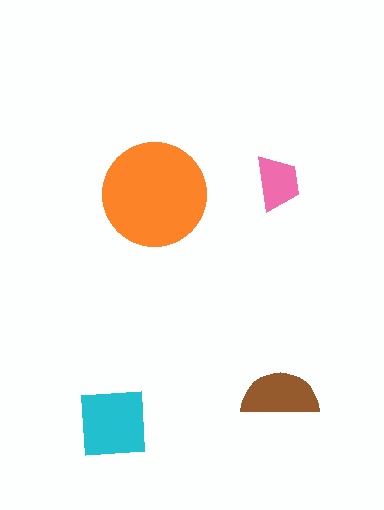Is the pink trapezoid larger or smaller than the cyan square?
Smaller.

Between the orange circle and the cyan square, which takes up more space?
The orange circle.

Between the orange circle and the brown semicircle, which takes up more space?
The orange circle.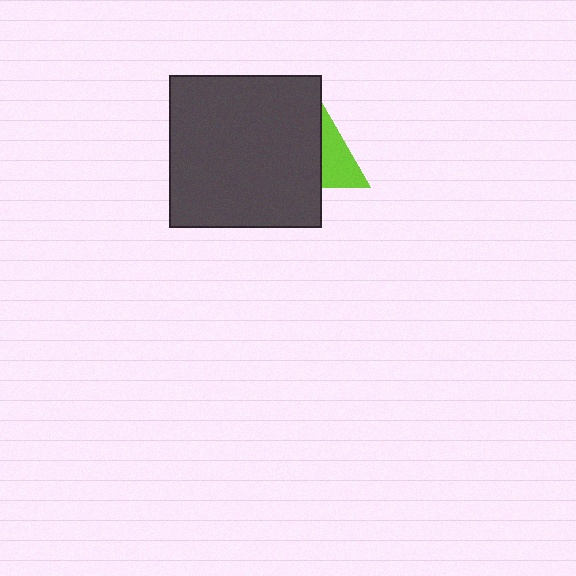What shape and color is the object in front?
The object in front is a dark gray square.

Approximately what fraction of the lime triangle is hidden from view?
Roughly 59% of the lime triangle is hidden behind the dark gray square.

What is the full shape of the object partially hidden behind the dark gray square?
The partially hidden object is a lime triangle.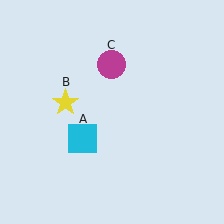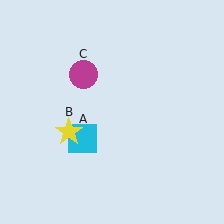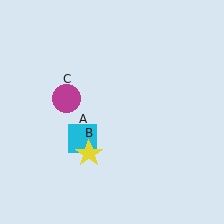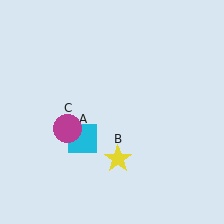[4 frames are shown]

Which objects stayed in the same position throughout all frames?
Cyan square (object A) remained stationary.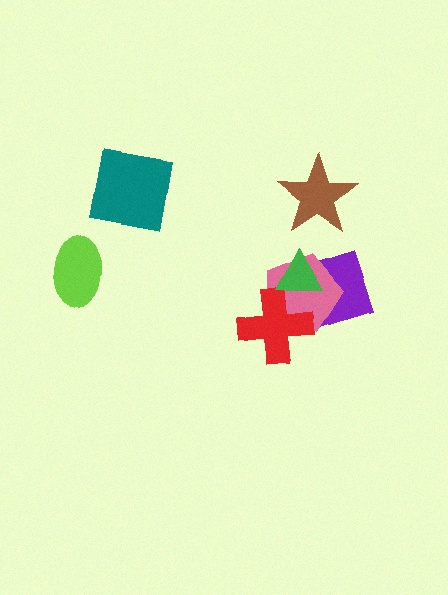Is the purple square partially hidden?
Yes, it is partially covered by another shape.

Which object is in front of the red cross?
The green triangle is in front of the red cross.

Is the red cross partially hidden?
Yes, it is partially covered by another shape.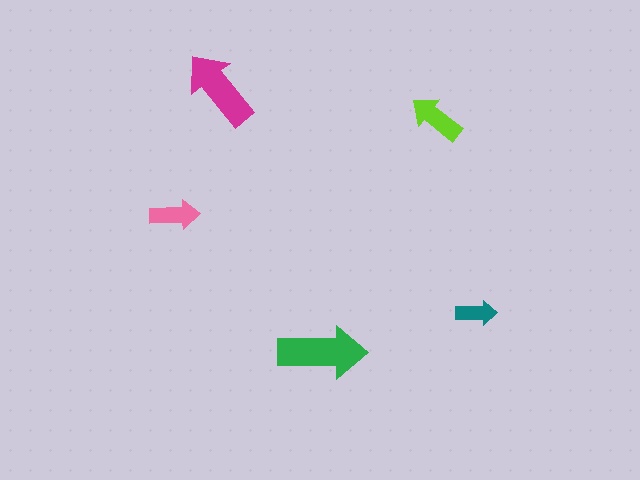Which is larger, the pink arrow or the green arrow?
The green one.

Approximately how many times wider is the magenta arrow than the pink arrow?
About 1.5 times wider.